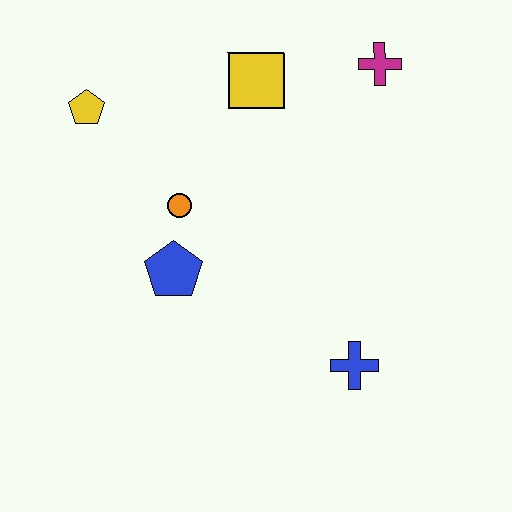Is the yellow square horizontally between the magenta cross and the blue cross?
No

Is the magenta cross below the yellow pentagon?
No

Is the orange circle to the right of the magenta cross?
No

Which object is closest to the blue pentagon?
The orange circle is closest to the blue pentagon.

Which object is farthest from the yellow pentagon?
The blue cross is farthest from the yellow pentagon.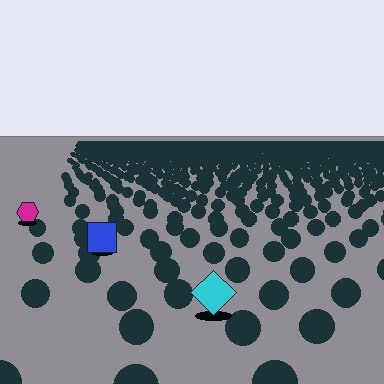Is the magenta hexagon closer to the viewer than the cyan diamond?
No. The cyan diamond is closer — you can tell from the texture gradient: the ground texture is coarser near it.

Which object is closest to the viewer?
The cyan diamond is closest. The texture marks near it are larger and more spread out.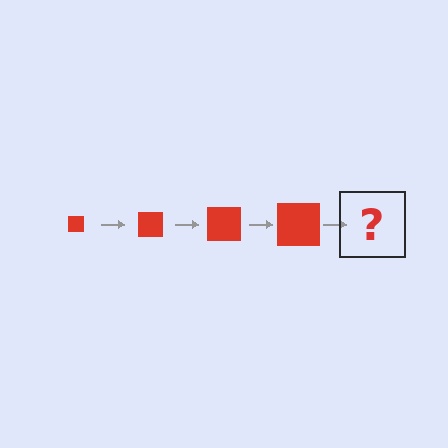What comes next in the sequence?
The next element should be a red square, larger than the previous one.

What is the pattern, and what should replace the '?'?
The pattern is that the square gets progressively larger each step. The '?' should be a red square, larger than the previous one.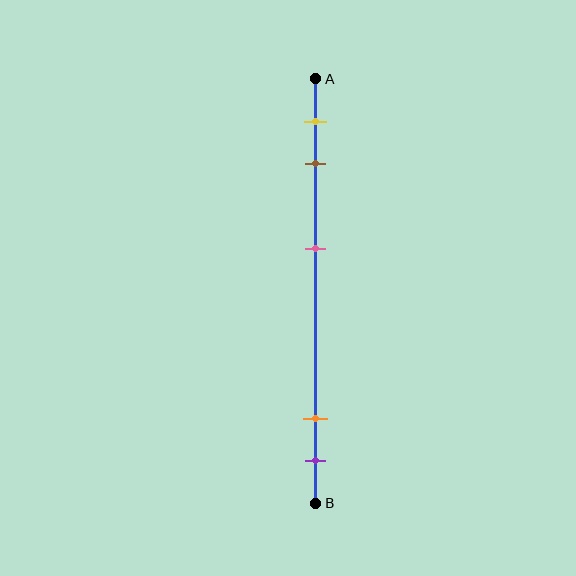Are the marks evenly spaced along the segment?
No, the marks are not evenly spaced.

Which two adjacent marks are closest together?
The orange and purple marks are the closest adjacent pair.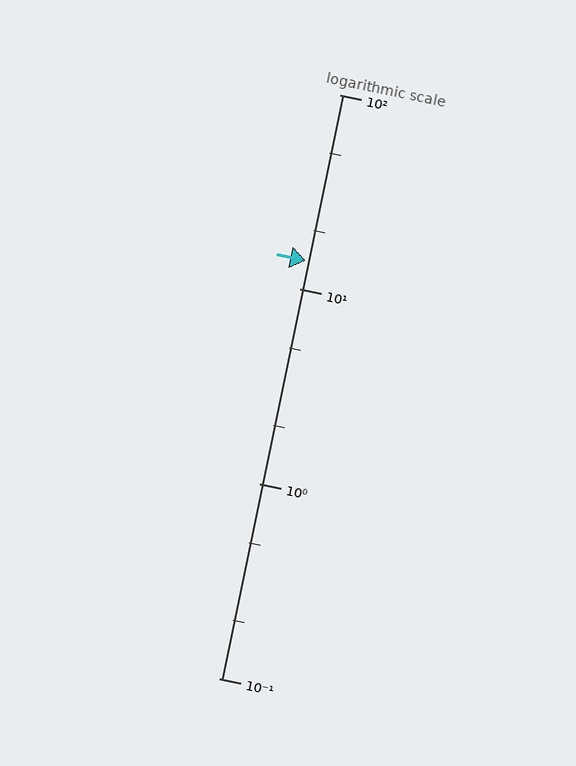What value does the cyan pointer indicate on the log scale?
The pointer indicates approximately 14.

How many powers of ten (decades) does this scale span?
The scale spans 3 decades, from 0.1 to 100.